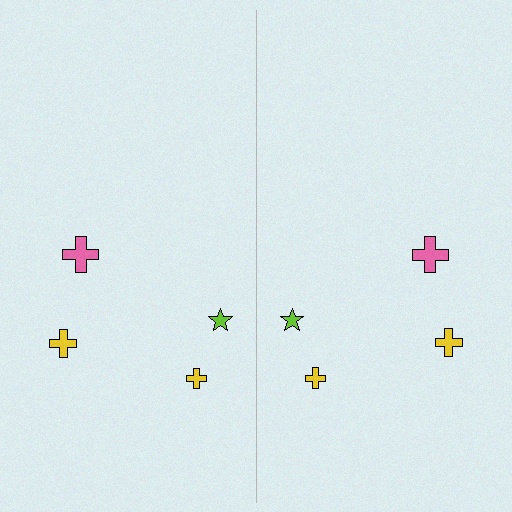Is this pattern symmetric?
Yes, this pattern has bilateral (reflection) symmetry.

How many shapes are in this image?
There are 8 shapes in this image.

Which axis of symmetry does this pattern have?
The pattern has a vertical axis of symmetry running through the center of the image.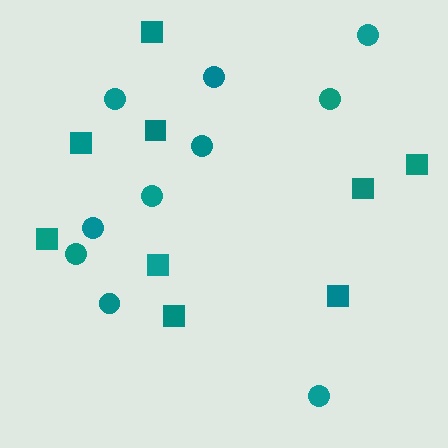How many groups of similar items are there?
There are 2 groups: one group of squares (9) and one group of circles (10).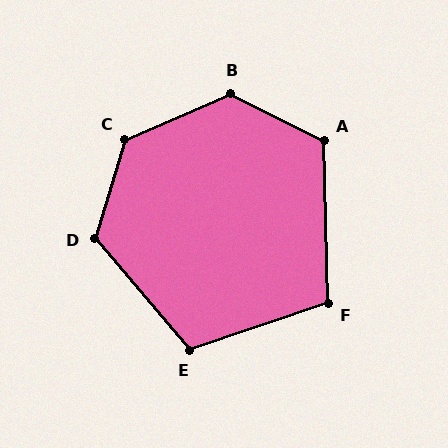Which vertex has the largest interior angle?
C, at approximately 130 degrees.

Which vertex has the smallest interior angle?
F, at approximately 108 degrees.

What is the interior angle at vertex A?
Approximately 118 degrees (obtuse).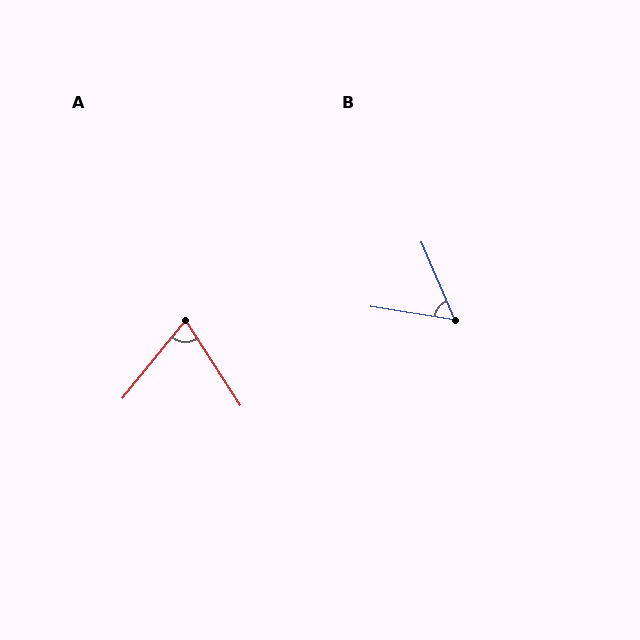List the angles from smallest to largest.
B (58°), A (72°).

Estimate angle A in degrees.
Approximately 72 degrees.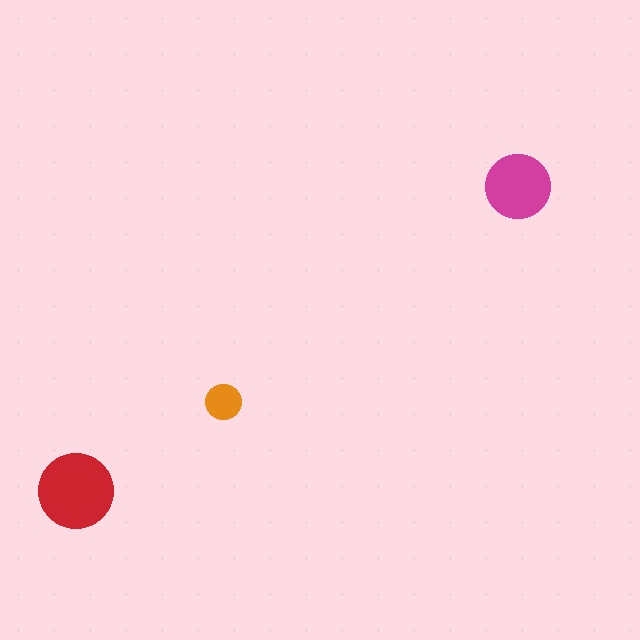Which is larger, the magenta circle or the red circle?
The red one.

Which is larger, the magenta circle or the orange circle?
The magenta one.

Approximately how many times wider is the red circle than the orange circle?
About 2 times wider.